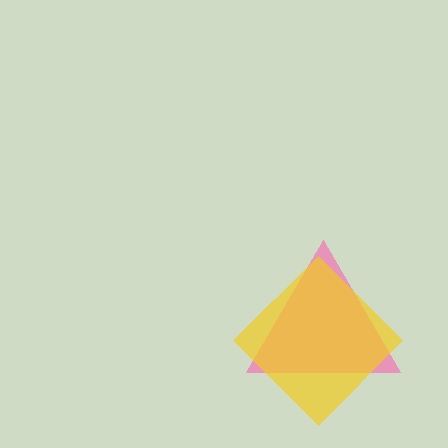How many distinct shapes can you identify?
There are 2 distinct shapes: a pink triangle, a yellow diamond.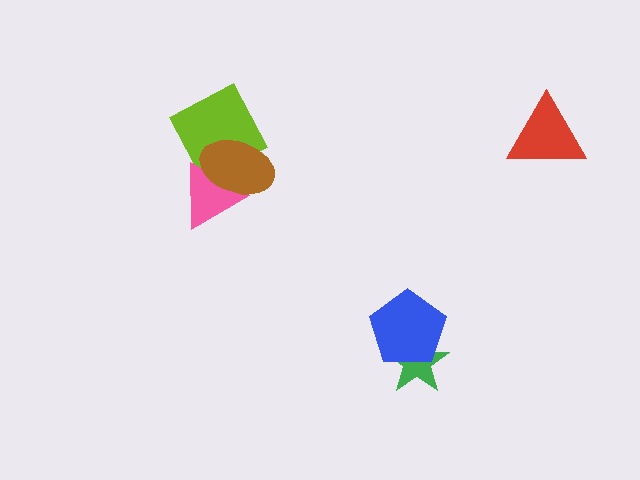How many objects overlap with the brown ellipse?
2 objects overlap with the brown ellipse.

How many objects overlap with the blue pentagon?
1 object overlaps with the blue pentagon.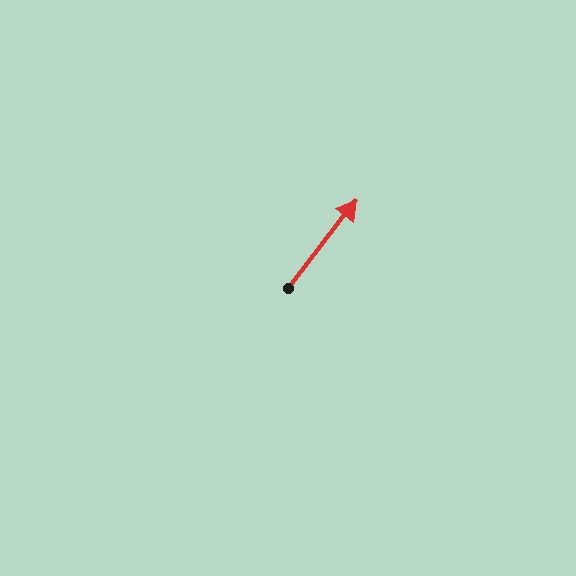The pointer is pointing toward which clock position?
Roughly 1 o'clock.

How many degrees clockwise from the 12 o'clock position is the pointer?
Approximately 38 degrees.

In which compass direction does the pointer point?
Northeast.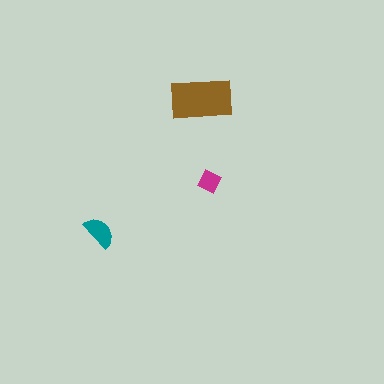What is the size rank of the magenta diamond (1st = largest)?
3rd.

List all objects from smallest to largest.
The magenta diamond, the teal semicircle, the brown rectangle.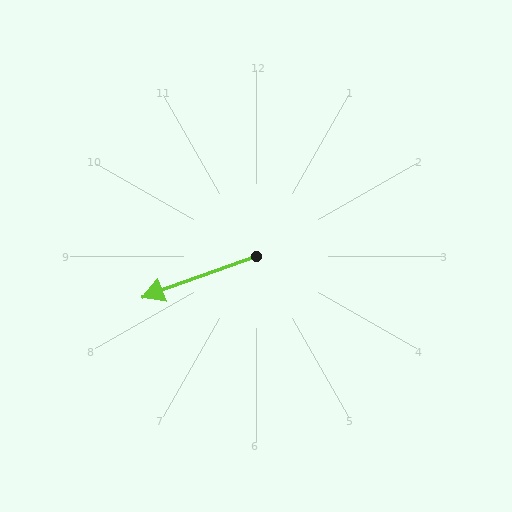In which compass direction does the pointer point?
West.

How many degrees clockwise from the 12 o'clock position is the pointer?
Approximately 250 degrees.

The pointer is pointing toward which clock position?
Roughly 8 o'clock.